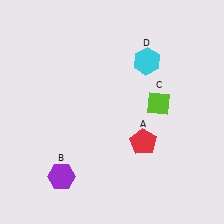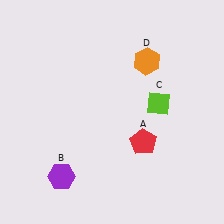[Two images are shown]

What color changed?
The hexagon (D) changed from cyan in Image 1 to orange in Image 2.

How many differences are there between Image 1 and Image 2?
There is 1 difference between the two images.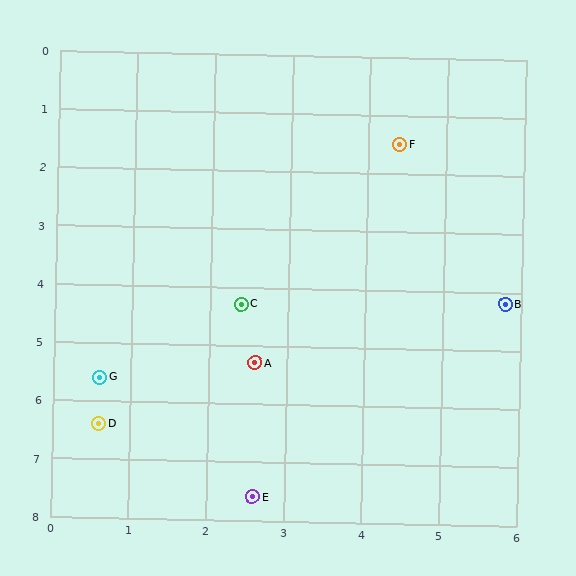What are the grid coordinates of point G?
Point G is at approximately (0.6, 5.6).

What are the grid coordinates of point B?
Point B is at approximately (5.8, 4.2).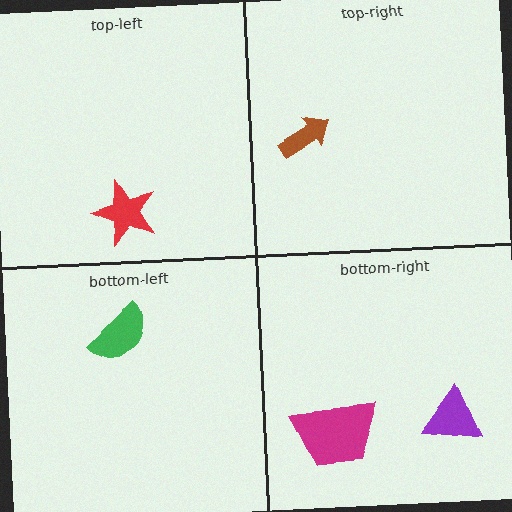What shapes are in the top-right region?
The brown arrow.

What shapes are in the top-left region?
The red star.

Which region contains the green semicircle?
The bottom-left region.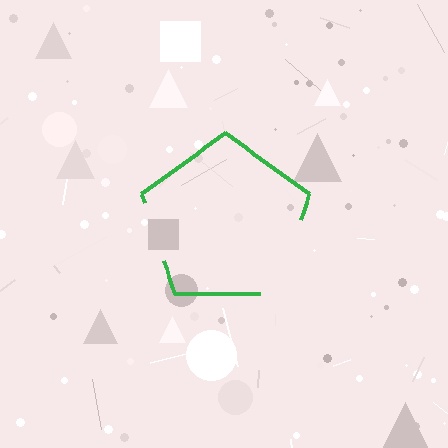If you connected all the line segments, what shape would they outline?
They would outline a pentagon.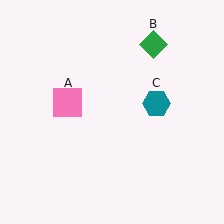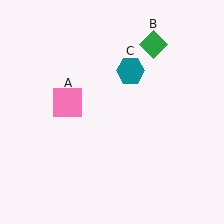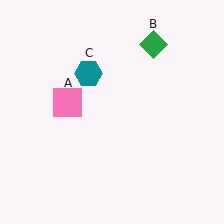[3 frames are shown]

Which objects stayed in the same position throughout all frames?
Pink square (object A) and green diamond (object B) remained stationary.